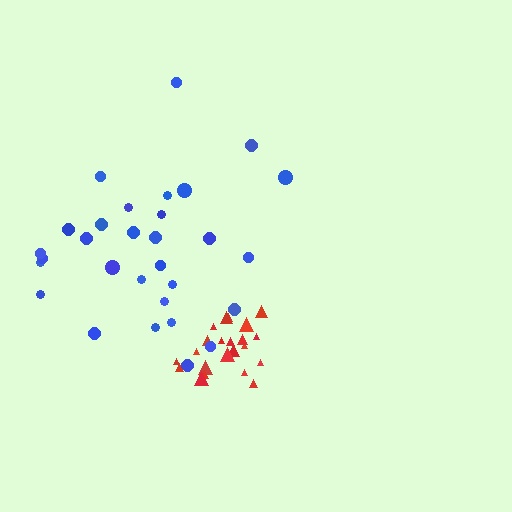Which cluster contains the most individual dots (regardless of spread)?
Blue (30).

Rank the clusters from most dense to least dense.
red, blue.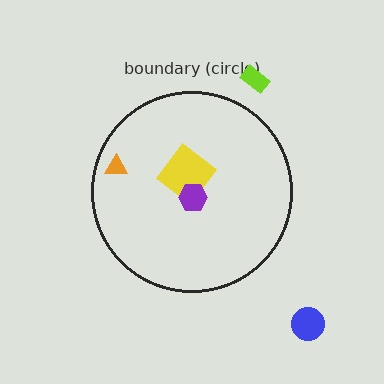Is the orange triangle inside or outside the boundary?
Inside.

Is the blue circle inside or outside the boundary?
Outside.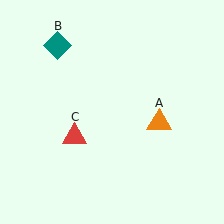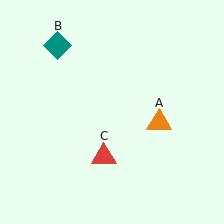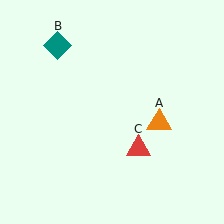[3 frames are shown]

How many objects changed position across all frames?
1 object changed position: red triangle (object C).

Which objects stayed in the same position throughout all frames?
Orange triangle (object A) and teal diamond (object B) remained stationary.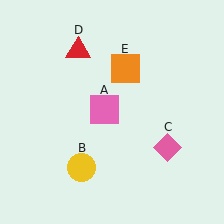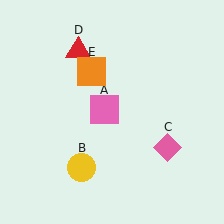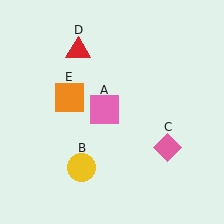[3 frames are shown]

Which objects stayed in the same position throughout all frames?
Pink square (object A) and yellow circle (object B) and pink diamond (object C) and red triangle (object D) remained stationary.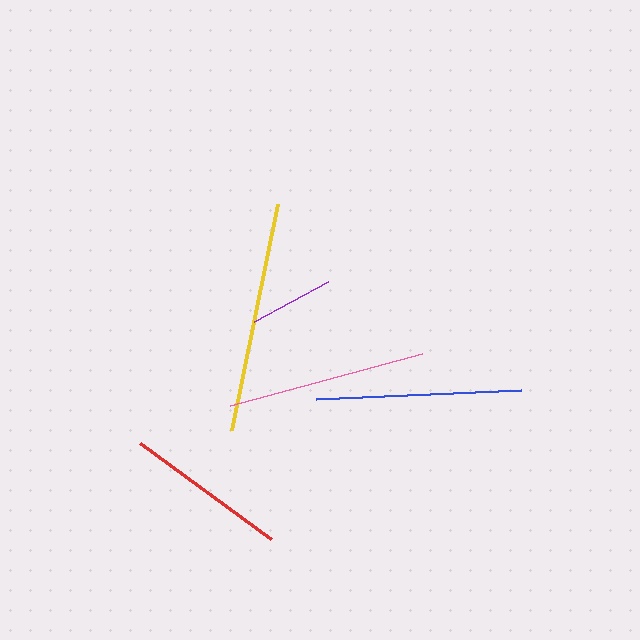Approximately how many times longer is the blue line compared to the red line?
The blue line is approximately 1.3 times the length of the red line.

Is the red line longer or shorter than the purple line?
The red line is longer than the purple line.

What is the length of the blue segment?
The blue segment is approximately 205 pixels long.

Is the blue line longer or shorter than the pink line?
The blue line is longer than the pink line.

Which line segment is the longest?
The yellow line is the longest at approximately 231 pixels.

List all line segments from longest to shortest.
From longest to shortest: yellow, blue, pink, red, purple.